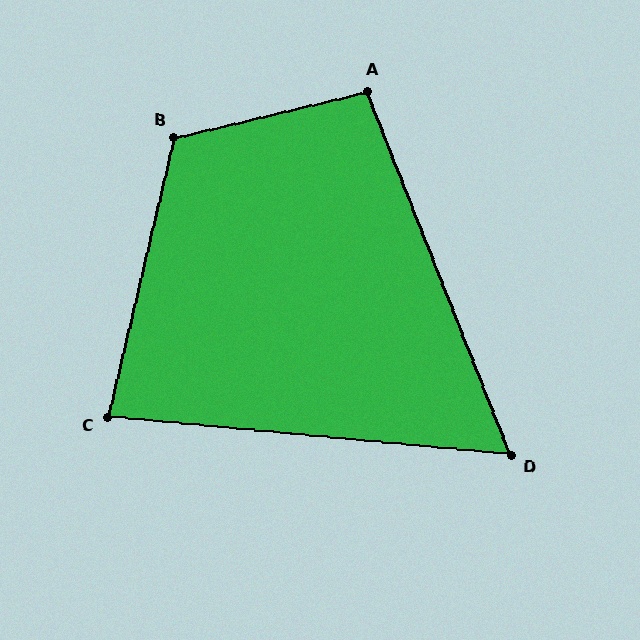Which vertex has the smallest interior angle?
D, at approximately 63 degrees.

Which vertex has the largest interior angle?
B, at approximately 117 degrees.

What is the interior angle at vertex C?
Approximately 82 degrees (acute).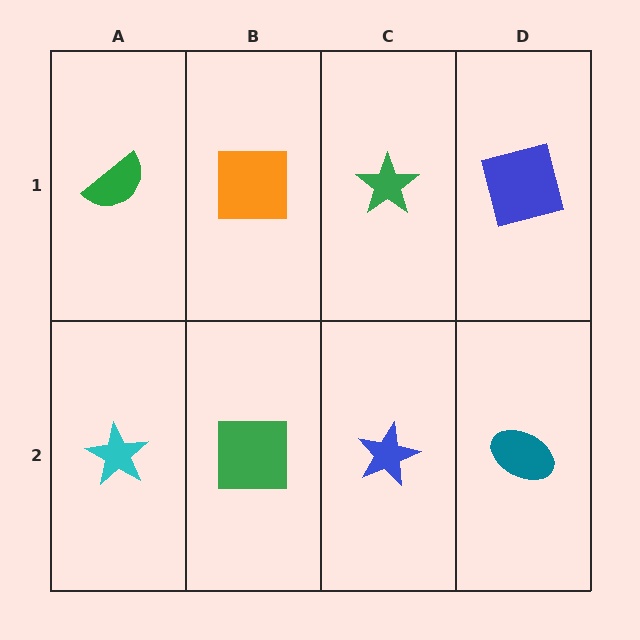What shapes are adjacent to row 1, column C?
A blue star (row 2, column C), an orange square (row 1, column B), a blue square (row 1, column D).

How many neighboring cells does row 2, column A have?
2.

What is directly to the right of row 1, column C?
A blue square.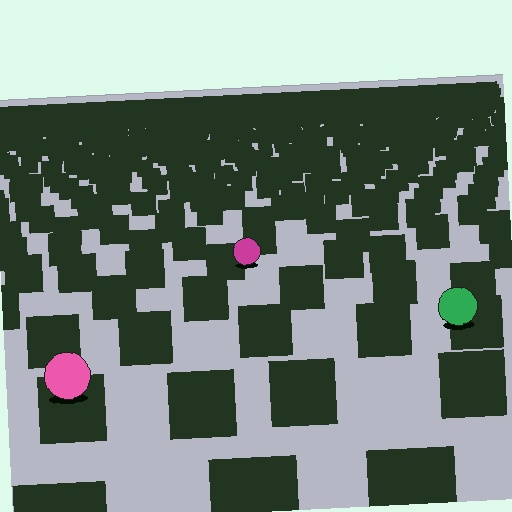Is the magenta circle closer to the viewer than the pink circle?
No. The pink circle is closer — you can tell from the texture gradient: the ground texture is coarser near it.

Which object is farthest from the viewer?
The magenta circle is farthest from the viewer. It appears smaller and the ground texture around it is denser.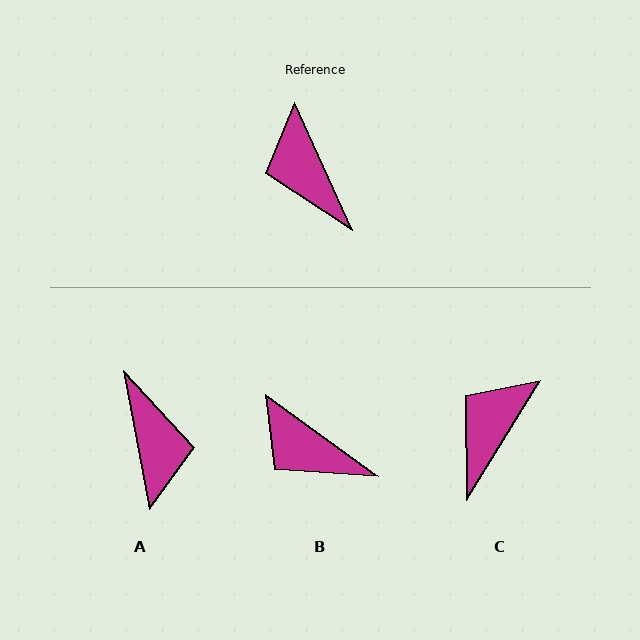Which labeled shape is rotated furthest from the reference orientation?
A, about 166 degrees away.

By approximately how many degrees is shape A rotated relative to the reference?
Approximately 166 degrees counter-clockwise.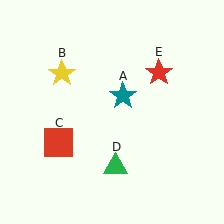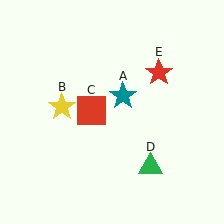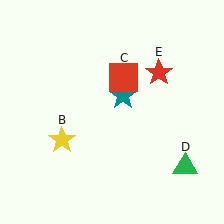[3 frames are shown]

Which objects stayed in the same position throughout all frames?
Teal star (object A) and red star (object E) remained stationary.